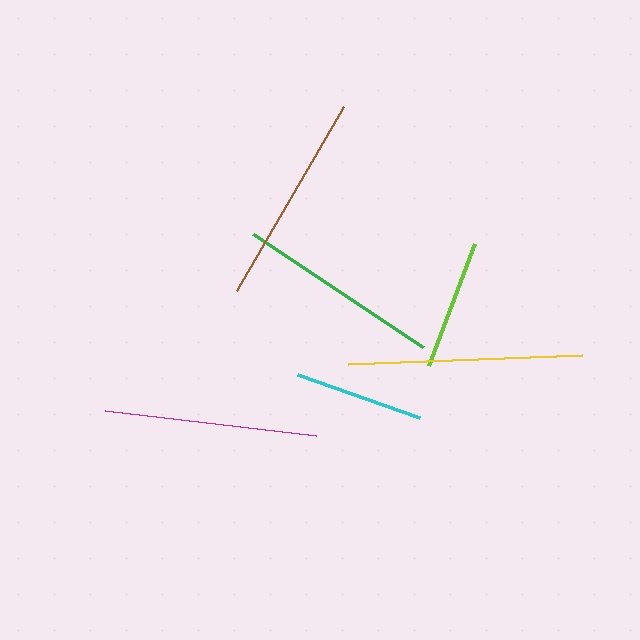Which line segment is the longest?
The yellow line is the longest at approximately 235 pixels.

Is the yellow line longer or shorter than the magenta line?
The yellow line is longer than the magenta line.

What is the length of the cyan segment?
The cyan segment is approximately 129 pixels long.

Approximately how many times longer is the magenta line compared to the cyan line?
The magenta line is approximately 1.6 times the length of the cyan line.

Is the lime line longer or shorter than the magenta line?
The magenta line is longer than the lime line.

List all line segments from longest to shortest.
From longest to shortest: yellow, brown, magenta, green, lime, cyan.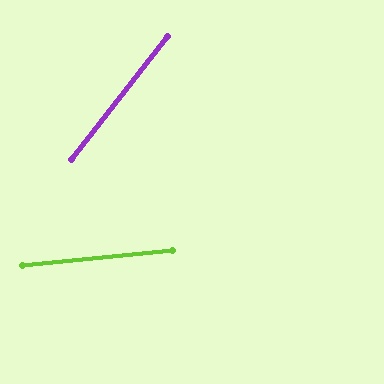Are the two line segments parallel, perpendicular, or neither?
Neither parallel nor perpendicular — they differ by about 46°.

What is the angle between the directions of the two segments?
Approximately 46 degrees.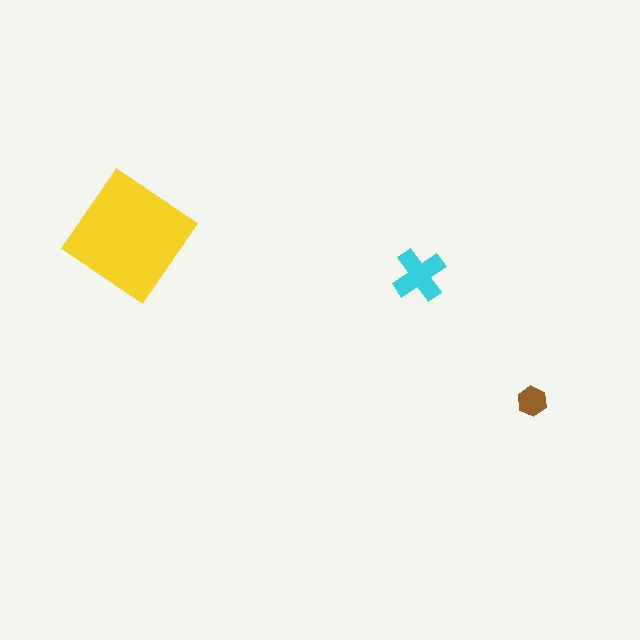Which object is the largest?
The yellow diamond.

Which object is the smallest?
The brown hexagon.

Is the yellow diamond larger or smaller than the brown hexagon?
Larger.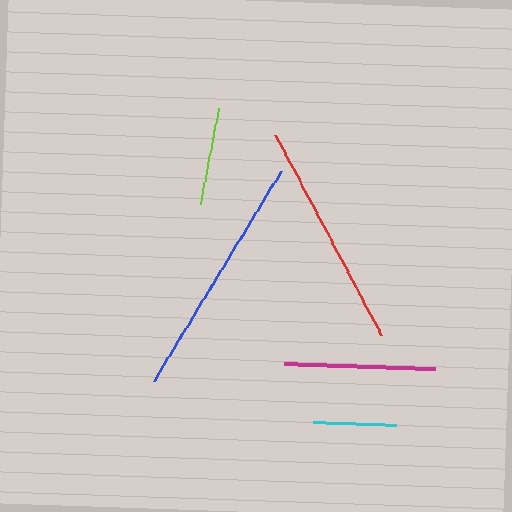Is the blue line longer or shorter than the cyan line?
The blue line is longer than the cyan line.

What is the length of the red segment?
The red segment is approximately 228 pixels long.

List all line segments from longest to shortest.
From longest to shortest: blue, red, magenta, lime, cyan.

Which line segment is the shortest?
The cyan line is the shortest at approximately 83 pixels.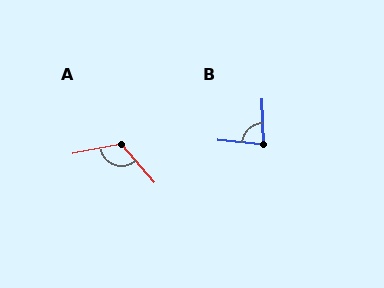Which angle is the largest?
A, at approximately 120 degrees.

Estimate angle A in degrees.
Approximately 120 degrees.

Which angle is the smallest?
B, at approximately 84 degrees.